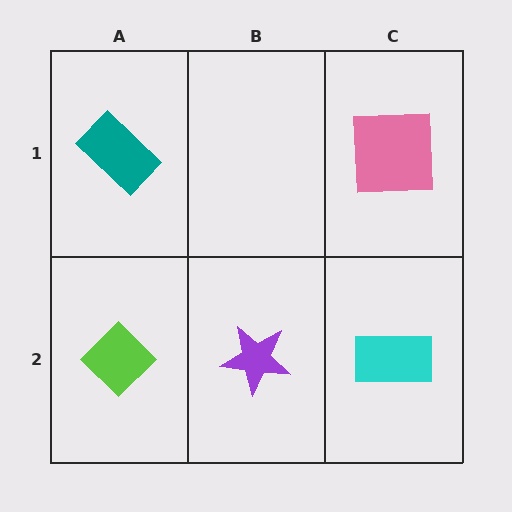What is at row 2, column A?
A lime diamond.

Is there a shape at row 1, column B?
No, that cell is empty.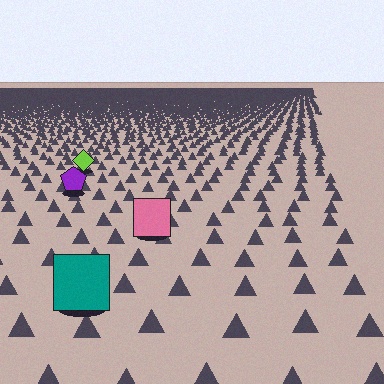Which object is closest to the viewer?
The teal square is closest. The texture marks near it are larger and more spread out.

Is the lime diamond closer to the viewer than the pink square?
No. The pink square is closer — you can tell from the texture gradient: the ground texture is coarser near it.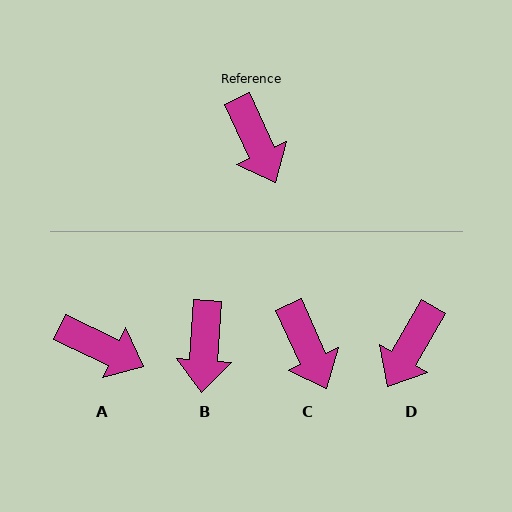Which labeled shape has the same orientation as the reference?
C.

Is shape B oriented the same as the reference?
No, it is off by about 28 degrees.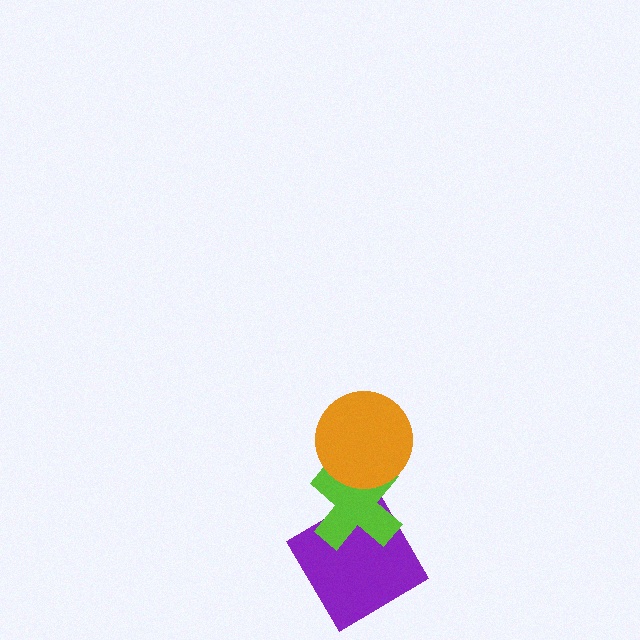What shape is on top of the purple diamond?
The lime cross is on top of the purple diamond.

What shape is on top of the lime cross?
The orange circle is on top of the lime cross.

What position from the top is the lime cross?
The lime cross is 2nd from the top.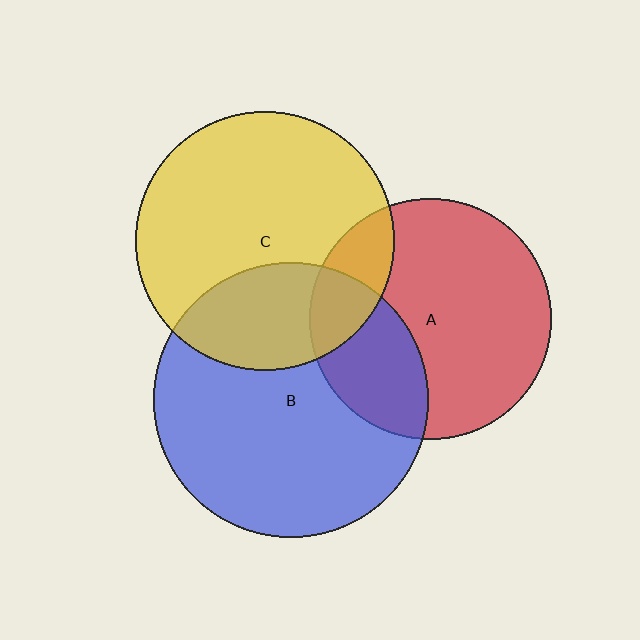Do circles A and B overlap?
Yes.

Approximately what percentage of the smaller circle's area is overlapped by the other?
Approximately 30%.